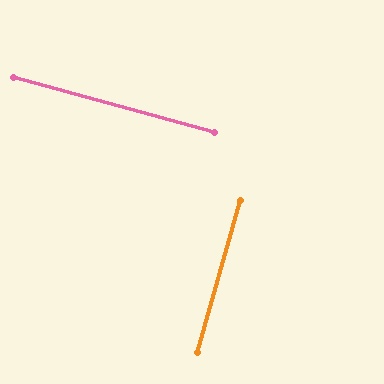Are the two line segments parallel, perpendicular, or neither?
Perpendicular — they meet at approximately 89°.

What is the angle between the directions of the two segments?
Approximately 89 degrees.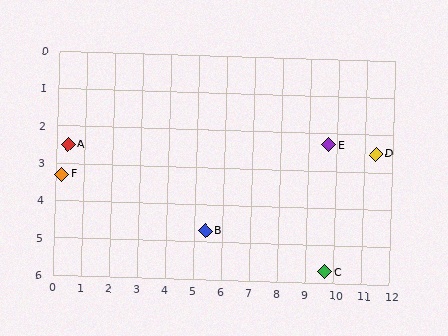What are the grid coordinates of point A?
Point A is at approximately (0.4, 2.5).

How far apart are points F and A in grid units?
Points F and A are about 0.8 grid units apart.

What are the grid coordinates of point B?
Point B is at approximately (5.4, 4.7).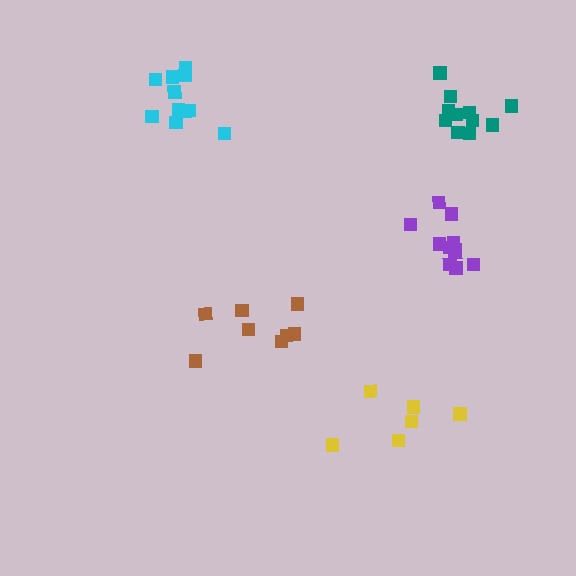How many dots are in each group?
Group 1: 6 dots, Group 2: 8 dots, Group 3: 11 dots, Group 4: 11 dots, Group 5: 11 dots (47 total).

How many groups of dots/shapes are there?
There are 5 groups.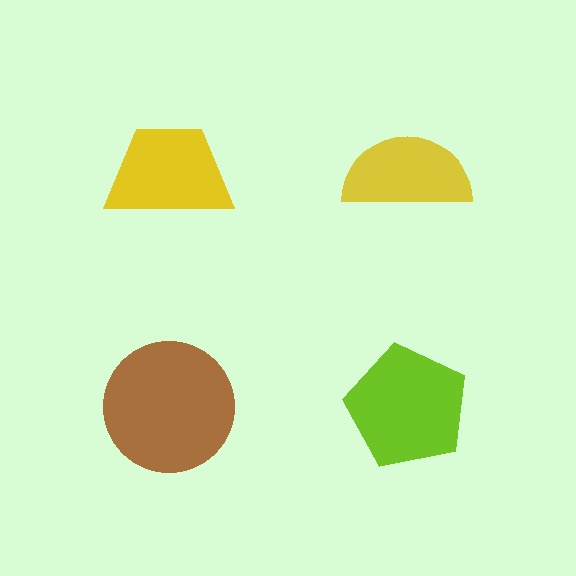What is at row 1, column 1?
A yellow trapezoid.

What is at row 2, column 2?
A lime pentagon.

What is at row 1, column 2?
A yellow semicircle.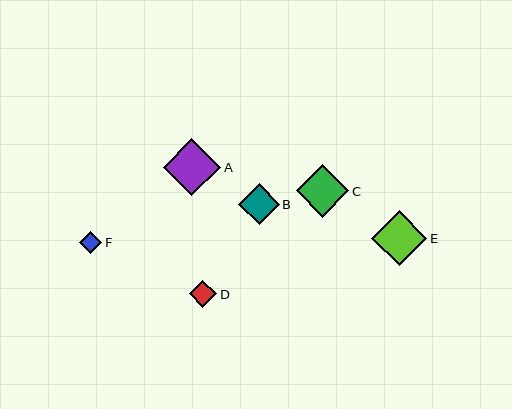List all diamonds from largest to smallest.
From largest to smallest: A, E, C, B, D, F.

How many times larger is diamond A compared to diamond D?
Diamond A is approximately 2.1 times the size of diamond D.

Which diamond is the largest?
Diamond A is the largest with a size of approximately 58 pixels.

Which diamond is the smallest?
Diamond F is the smallest with a size of approximately 22 pixels.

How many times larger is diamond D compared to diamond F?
Diamond D is approximately 1.3 times the size of diamond F.